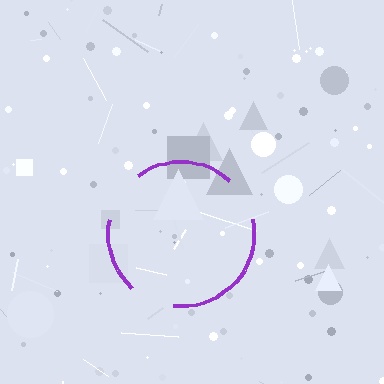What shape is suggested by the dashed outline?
The dashed outline suggests a circle.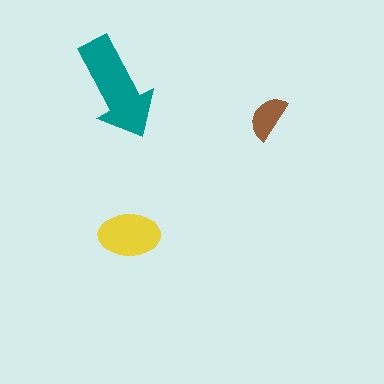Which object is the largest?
The teal arrow.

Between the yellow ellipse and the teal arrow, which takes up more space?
The teal arrow.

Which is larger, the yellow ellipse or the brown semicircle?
The yellow ellipse.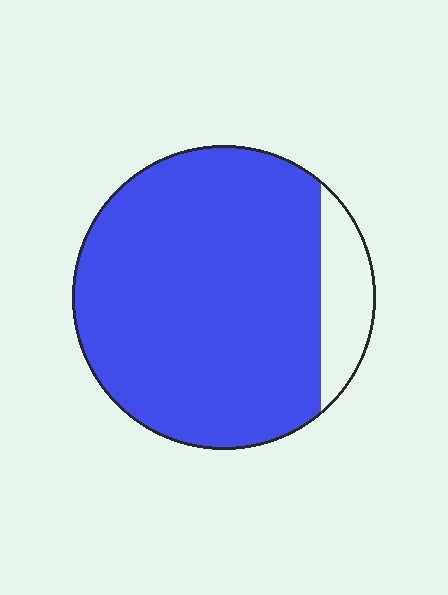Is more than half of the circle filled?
Yes.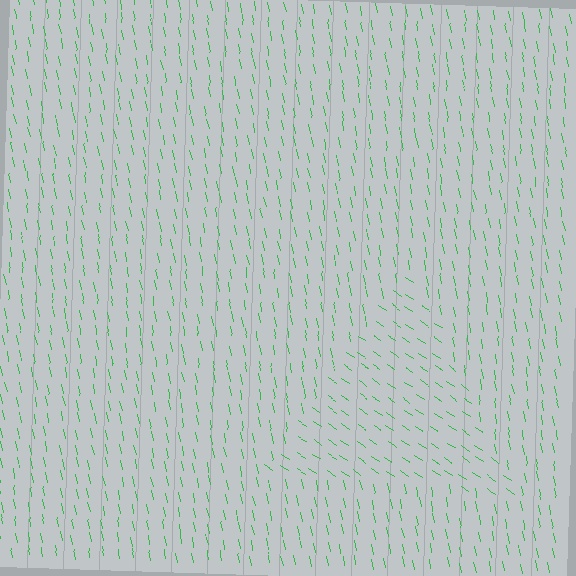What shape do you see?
I see a triangle.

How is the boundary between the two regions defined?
The boundary is defined purely by a change in line orientation (approximately 45 degrees difference). All lines are the same color and thickness.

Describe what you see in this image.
The image is filled with small green line segments. A triangle region in the image has lines oriented differently from the surrounding lines, creating a visible texture boundary.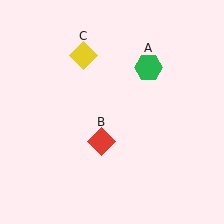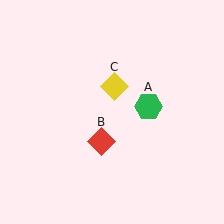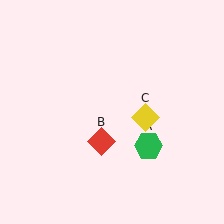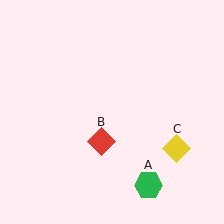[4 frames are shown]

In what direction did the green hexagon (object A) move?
The green hexagon (object A) moved down.